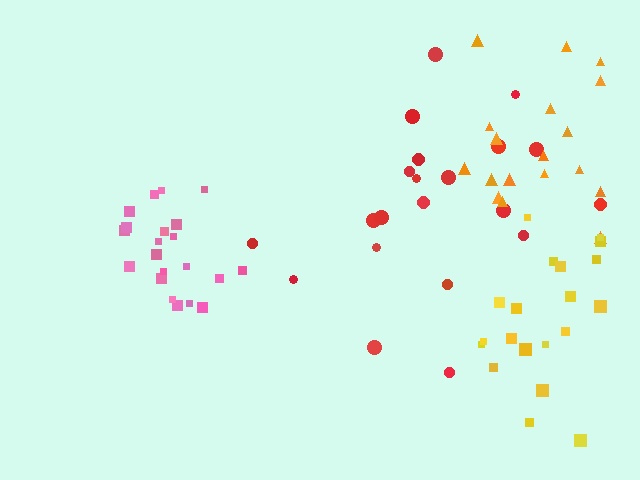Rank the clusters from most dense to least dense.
pink, yellow, orange, red.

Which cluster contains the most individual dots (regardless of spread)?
Pink (21).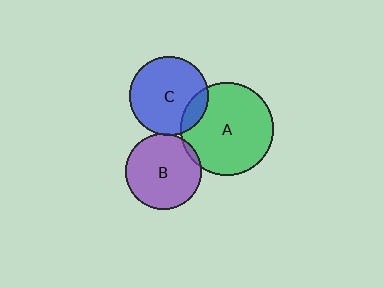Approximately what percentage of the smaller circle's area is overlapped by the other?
Approximately 5%.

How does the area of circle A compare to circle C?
Approximately 1.4 times.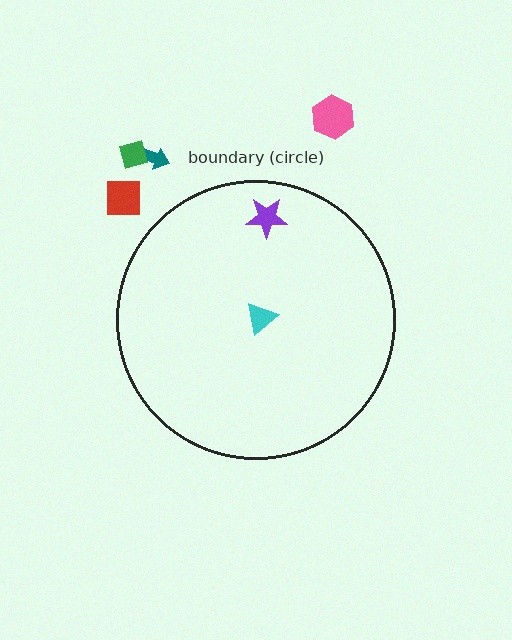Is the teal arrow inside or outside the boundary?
Outside.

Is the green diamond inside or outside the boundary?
Outside.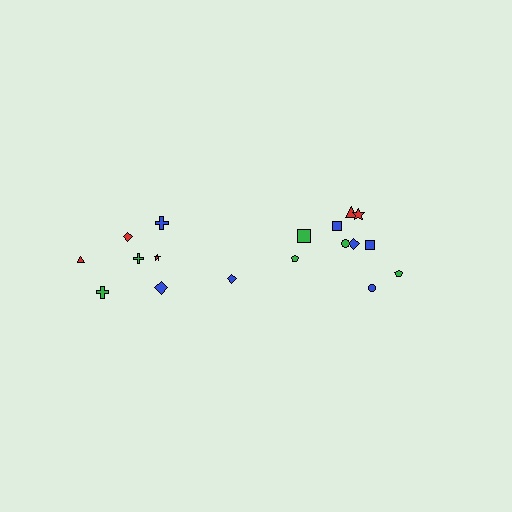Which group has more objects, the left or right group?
The right group.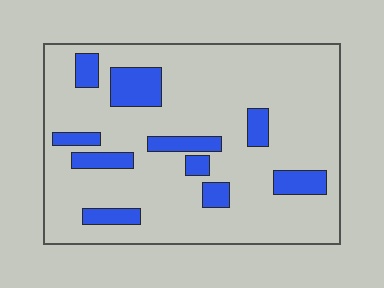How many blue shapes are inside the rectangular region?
10.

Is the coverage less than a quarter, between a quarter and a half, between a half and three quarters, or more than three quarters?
Less than a quarter.